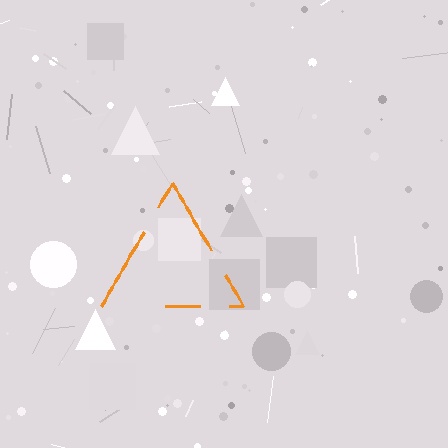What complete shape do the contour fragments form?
The contour fragments form a triangle.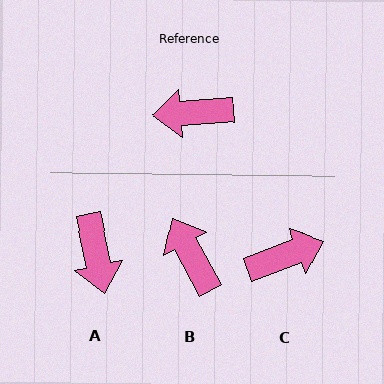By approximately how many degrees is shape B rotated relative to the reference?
Approximately 66 degrees clockwise.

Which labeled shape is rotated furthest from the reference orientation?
C, about 164 degrees away.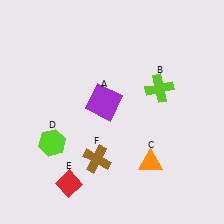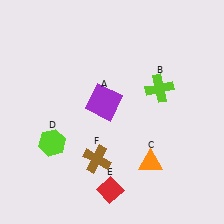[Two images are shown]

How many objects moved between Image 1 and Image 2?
1 object moved between the two images.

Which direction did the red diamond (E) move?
The red diamond (E) moved right.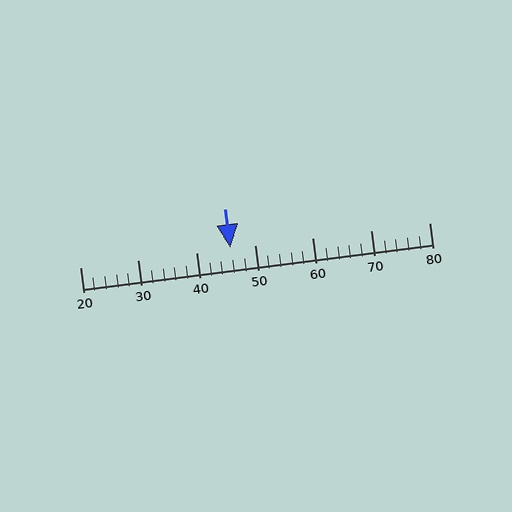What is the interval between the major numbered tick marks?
The major tick marks are spaced 10 units apart.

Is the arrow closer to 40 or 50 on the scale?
The arrow is closer to 50.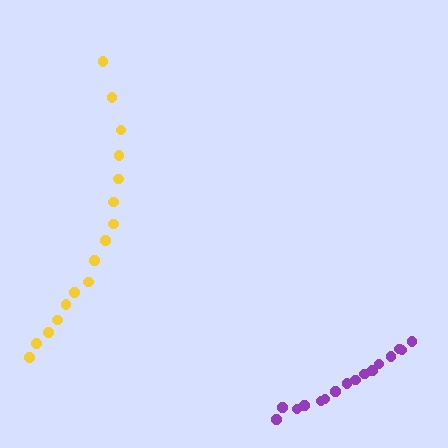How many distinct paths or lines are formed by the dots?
There are 2 distinct paths.